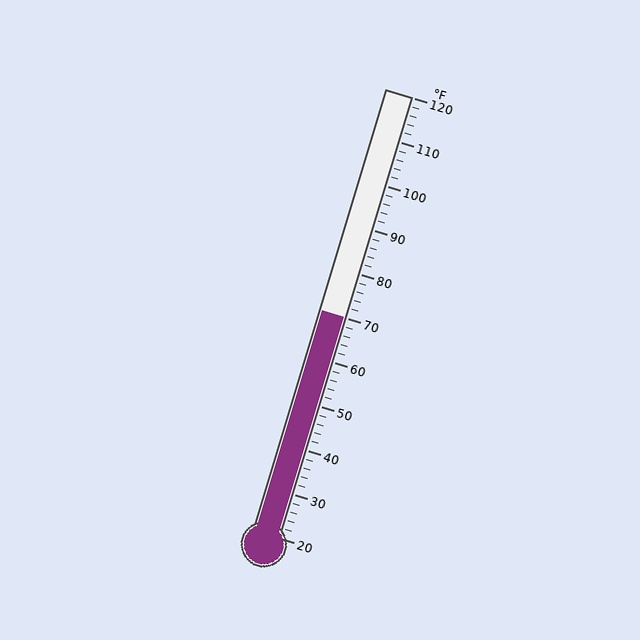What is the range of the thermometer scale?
The thermometer scale ranges from 20°F to 120°F.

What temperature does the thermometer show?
The thermometer shows approximately 70°F.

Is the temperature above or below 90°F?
The temperature is below 90°F.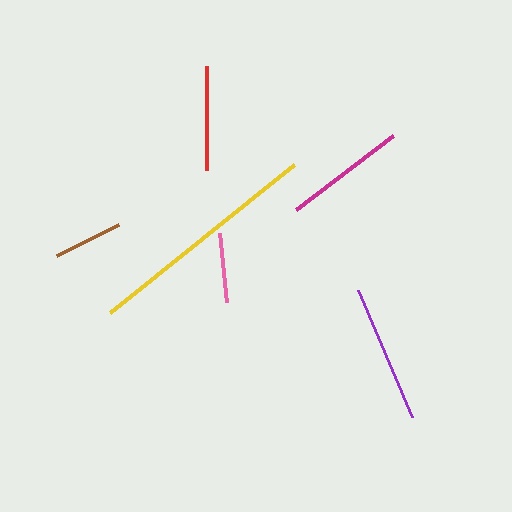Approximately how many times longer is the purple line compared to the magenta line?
The purple line is approximately 1.1 times the length of the magenta line.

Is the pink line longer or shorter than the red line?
The red line is longer than the pink line.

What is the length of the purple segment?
The purple segment is approximately 138 pixels long.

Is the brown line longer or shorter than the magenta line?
The magenta line is longer than the brown line.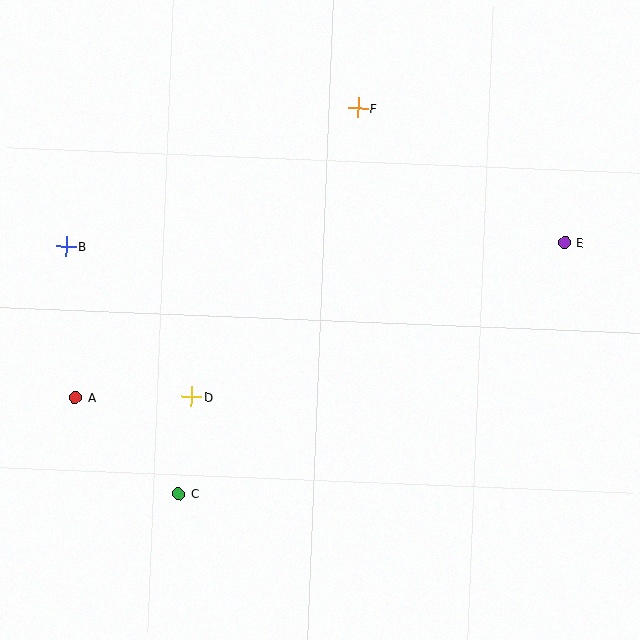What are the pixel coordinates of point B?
Point B is at (66, 247).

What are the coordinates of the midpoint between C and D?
The midpoint between C and D is at (185, 445).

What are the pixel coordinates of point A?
Point A is at (75, 397).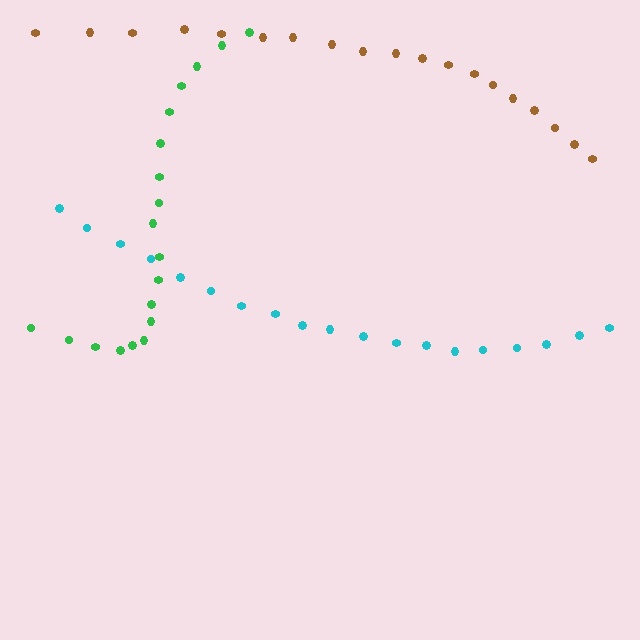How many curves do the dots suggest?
There are 3 distinct paths.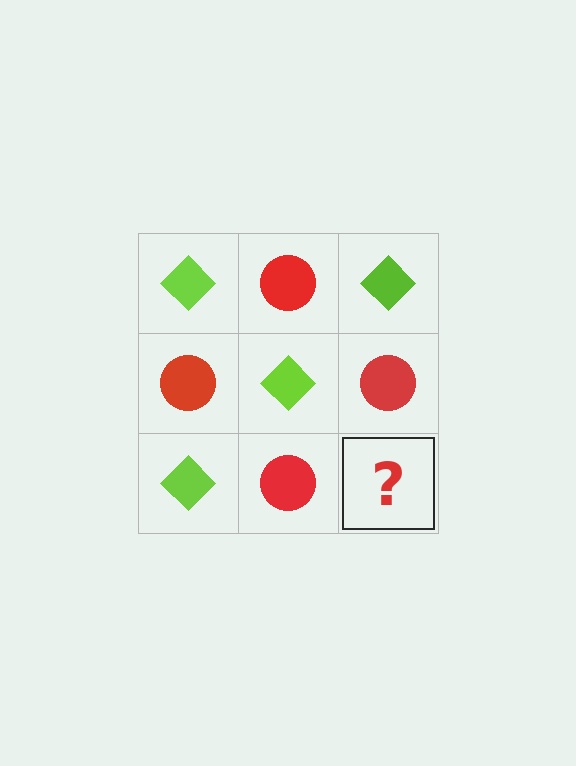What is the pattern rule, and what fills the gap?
The rule is that it alternates lime diamond and red circle in a checkerboard pattern. The gap should be filled with a lime diamond.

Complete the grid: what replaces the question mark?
The question mark should be replaced with a lime diamond.